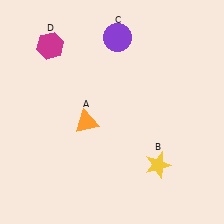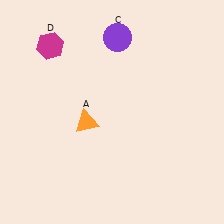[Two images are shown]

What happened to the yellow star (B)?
The yellow star (B) was removed in Image 2. It was in the bottom-right area of Image 1.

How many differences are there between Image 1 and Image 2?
There is 1 difference between the two images.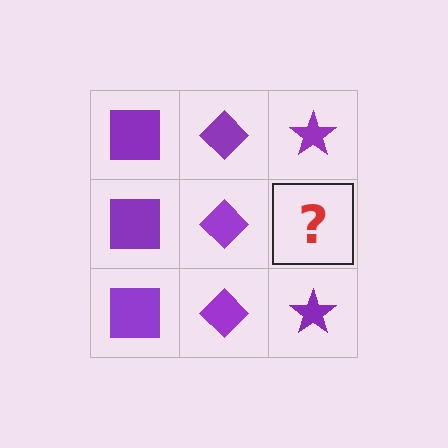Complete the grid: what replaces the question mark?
The question mark should be replaced with a purple star.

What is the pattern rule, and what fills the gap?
The rule is that each column has a consistent shape. The gap should be filled with a purple star.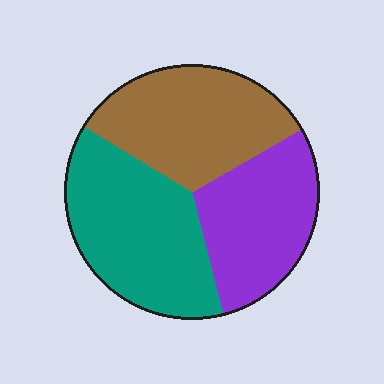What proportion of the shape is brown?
Brown covers roughly 35% of the shape.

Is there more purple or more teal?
Teal.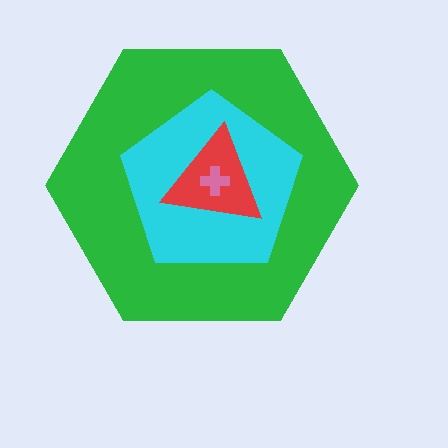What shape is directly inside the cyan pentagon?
The red triangle.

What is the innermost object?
The pink cross.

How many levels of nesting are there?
4.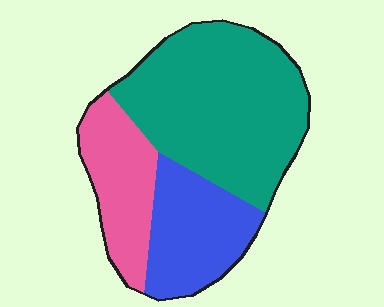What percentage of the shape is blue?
Blue covers about 25% of the shape.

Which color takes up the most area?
Teal, at roughly 55%.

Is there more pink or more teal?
Teal.